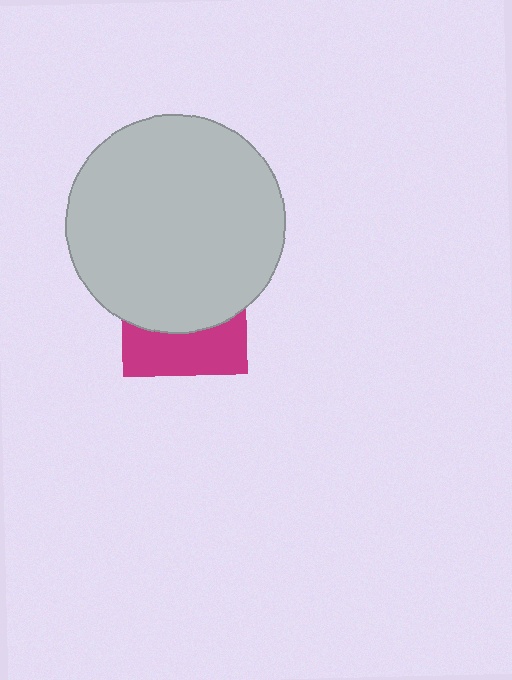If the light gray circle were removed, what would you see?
You would see the complete magenta square.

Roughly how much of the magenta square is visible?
A small part of it is visible (roughly 39%).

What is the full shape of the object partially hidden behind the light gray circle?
The partially hidden object is a magenta square.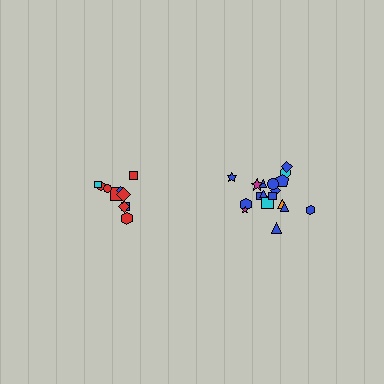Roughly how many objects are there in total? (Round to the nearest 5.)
Roughly 30 objects in total.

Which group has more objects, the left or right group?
The right group.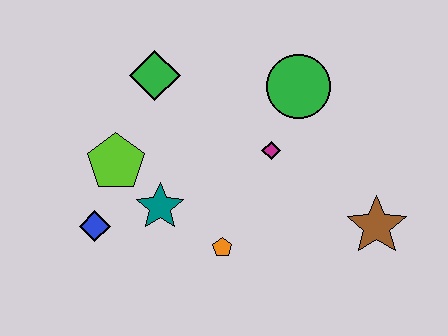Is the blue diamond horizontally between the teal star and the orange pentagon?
No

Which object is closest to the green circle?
The magenta diamond is closest to the green circle.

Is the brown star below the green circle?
Yes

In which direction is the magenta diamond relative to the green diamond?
The magenta diamond is to the right of the green diamond.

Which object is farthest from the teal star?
The brown star is farthest from the teal star.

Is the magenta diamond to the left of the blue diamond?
No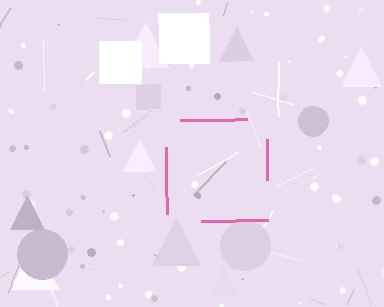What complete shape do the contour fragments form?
The contour fragments form a square.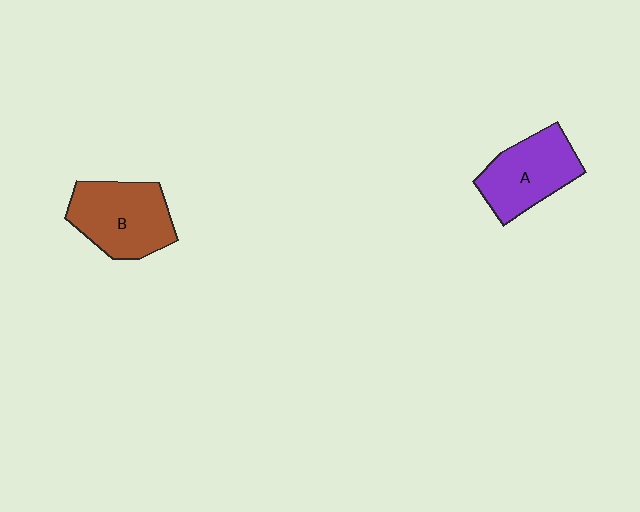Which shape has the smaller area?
Shape A (purple).